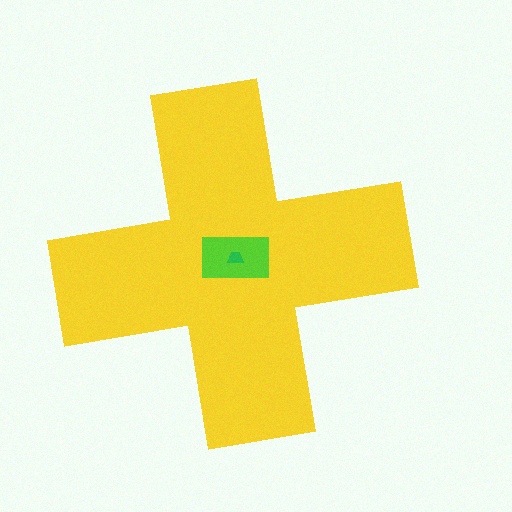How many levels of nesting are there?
3.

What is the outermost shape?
The yellow cross.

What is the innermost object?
The green trapezoid.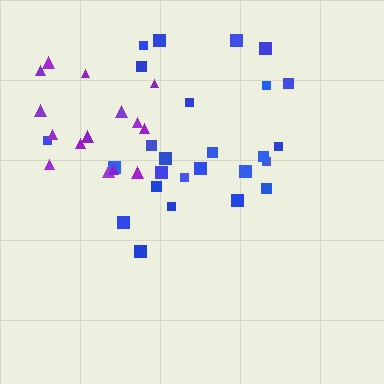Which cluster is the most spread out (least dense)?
Blue.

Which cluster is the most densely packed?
Purple.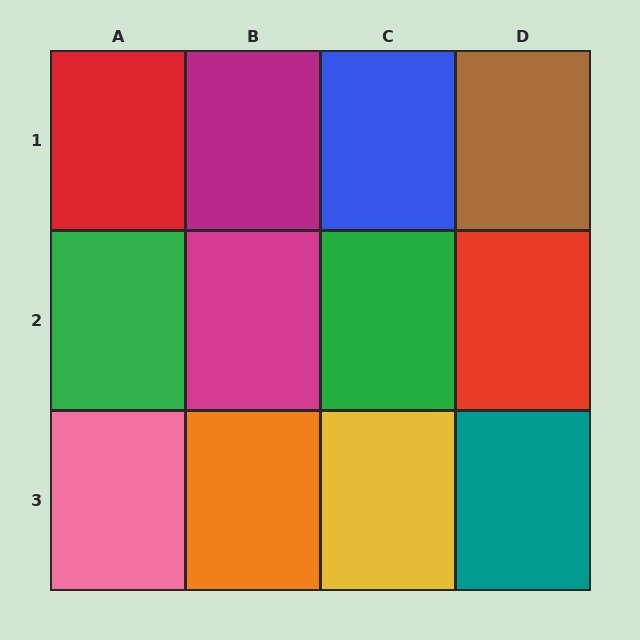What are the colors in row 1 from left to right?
Red, magenta, blue, brown.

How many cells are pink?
1 cell is pink.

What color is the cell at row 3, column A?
Pink.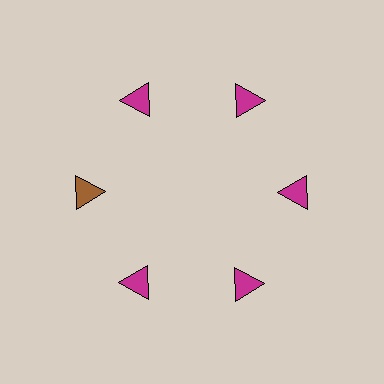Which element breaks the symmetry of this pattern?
The brown triangle at roughly the 9 o'clock position breaks the symmetry. All other shapes are magenta triangles.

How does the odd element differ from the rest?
It has a different color: brown instead of magenta.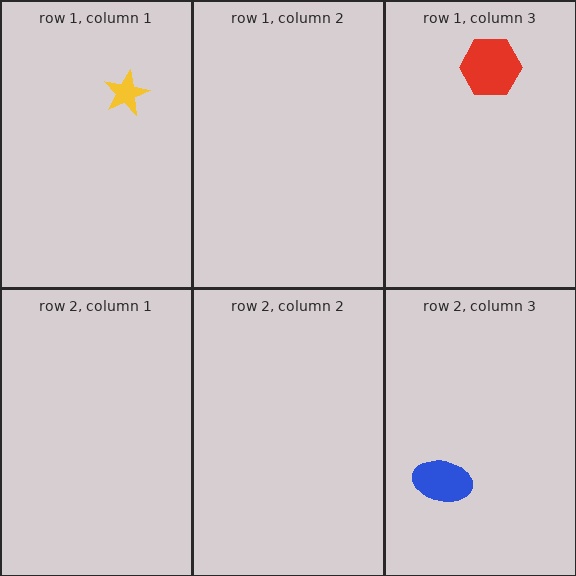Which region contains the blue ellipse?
The row 2, column 3 region.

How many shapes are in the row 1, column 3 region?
1.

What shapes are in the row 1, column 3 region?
The red hexagon.